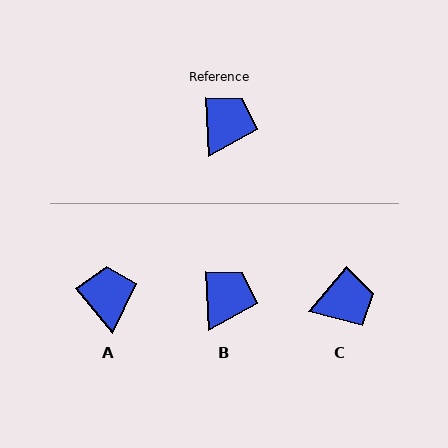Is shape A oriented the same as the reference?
No, it is off by about 36 degrees.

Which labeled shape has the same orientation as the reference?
B.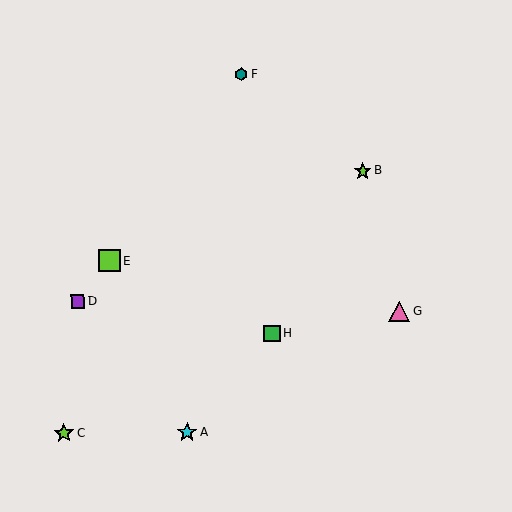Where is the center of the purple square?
The center of the purple square is at (78, 302).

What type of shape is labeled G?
Shape G is a pink triangle.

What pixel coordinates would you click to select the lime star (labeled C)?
Click at (64, 433) to select the lime star C.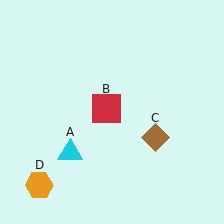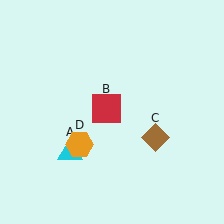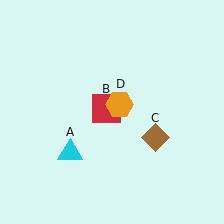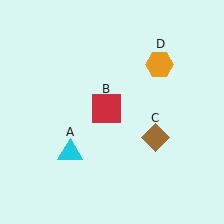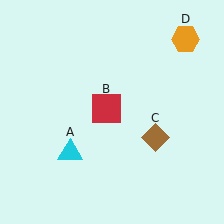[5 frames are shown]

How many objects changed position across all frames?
1 object changed position: orange hexagon (object D).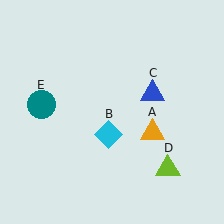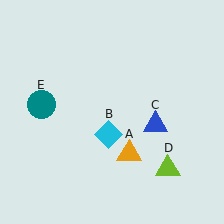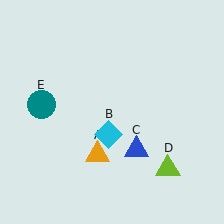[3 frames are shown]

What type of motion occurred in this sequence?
The orange triangle (object A), blue triangle (object C) rotated clockwise around the center of the scene.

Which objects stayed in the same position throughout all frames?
Cyan diamond (object B) and lime triangle (object D) and teal circle (object E) remained stationary.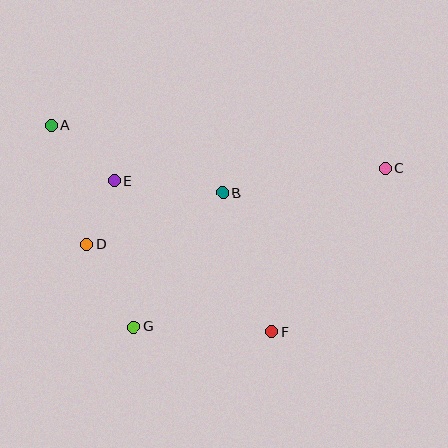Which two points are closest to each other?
Points D and E are closest to each other.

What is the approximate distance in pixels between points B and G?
The distance between B and G is approximately 161 pixels.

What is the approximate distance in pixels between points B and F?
The distance between B and F is approximately 148 pixels.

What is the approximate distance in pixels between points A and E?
The distance between A and E is approximately 84 pixels.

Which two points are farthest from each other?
Points A and C are farthest from each other.